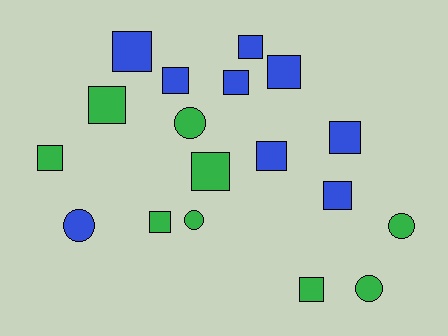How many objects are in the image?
There are 18 objects.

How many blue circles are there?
There is 1 blue circle.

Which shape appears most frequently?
Square, with 13 objects.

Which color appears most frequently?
Blue, with 9 objects.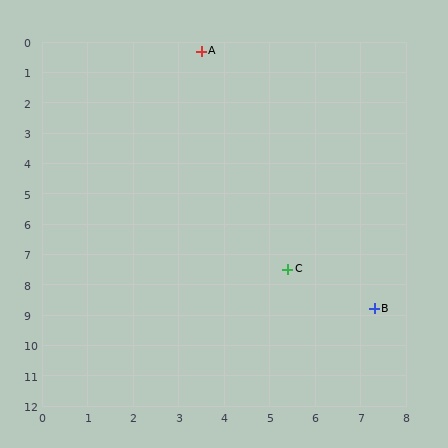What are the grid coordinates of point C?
Point C is at approximately (5.4, 7.5).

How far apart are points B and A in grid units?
Points B and A are about 9.3 grid units apart.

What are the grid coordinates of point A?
Point A is at approximately (3.5, 0.3).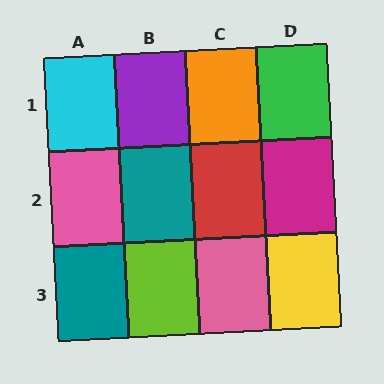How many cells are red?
1 cell is red.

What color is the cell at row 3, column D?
Yellow.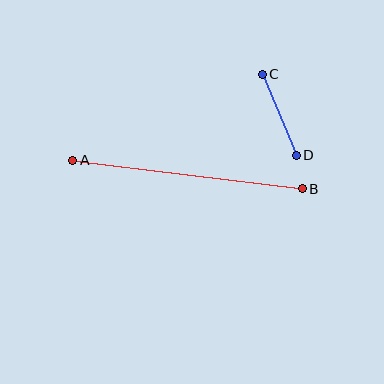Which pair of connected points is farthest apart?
Points A and B are farthest apart.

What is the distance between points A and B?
The distance is approximately 232 pixels.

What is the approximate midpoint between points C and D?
The midpoint is at approximately (279, 115) pixels.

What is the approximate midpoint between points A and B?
The midpoint is at approximately (188, 175) pixels.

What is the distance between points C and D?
The distance is approximately 88 pixels.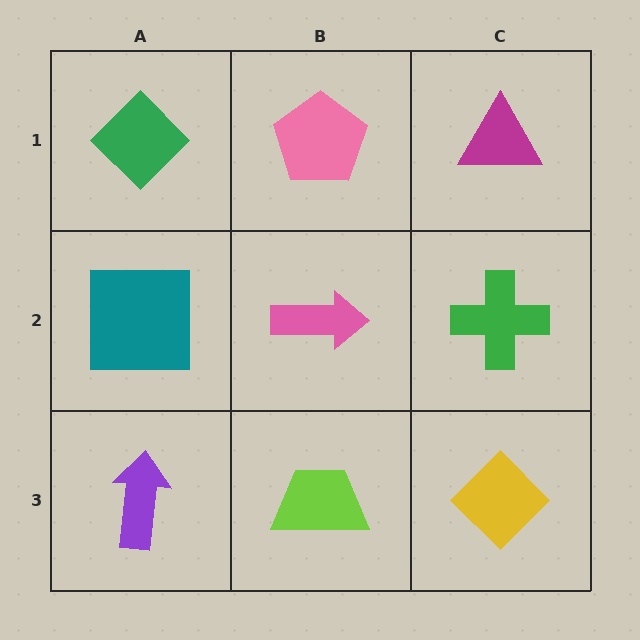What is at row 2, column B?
A pink arrow.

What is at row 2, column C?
A green cross.